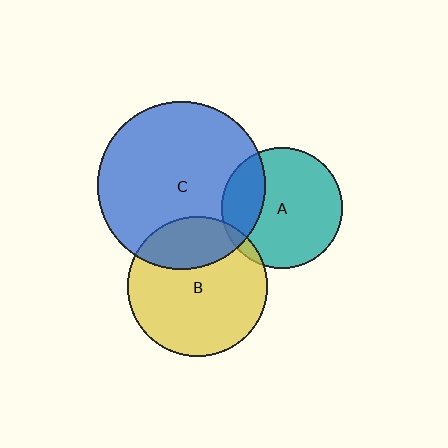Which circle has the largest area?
Circle C (blue).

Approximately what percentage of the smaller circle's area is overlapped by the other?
Approximately 25%.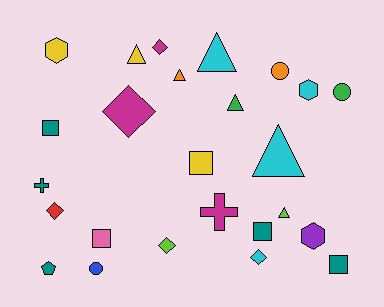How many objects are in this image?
There are 25 objects.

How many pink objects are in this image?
There is 1 pink object.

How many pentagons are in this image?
There is 1 pentagon.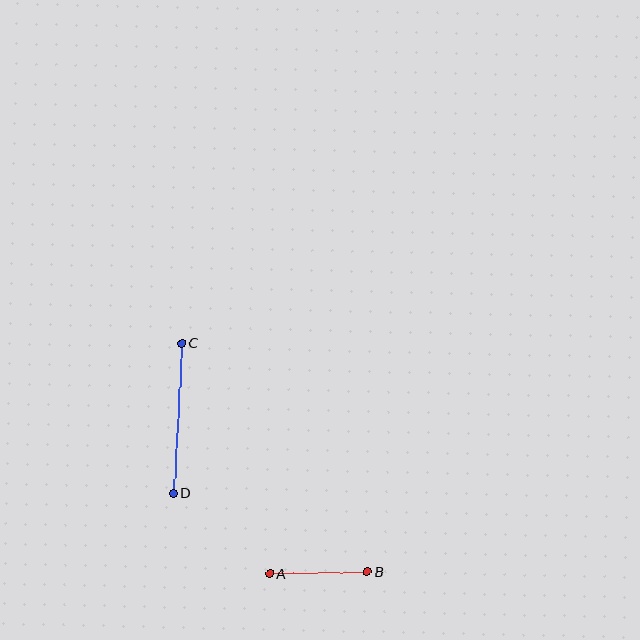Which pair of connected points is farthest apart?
Points C and D are farthest apart.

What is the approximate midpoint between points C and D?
The midpoint is at approximately (178, 418) pixels.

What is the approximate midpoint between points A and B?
The midpoint is at approximately (318, 573) pixels.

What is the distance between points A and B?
The distance is approximately 97 pixels.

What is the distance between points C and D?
The distance is approximately 150 pixels.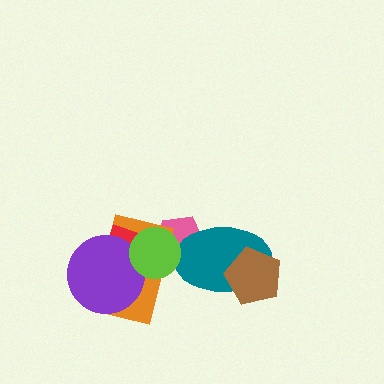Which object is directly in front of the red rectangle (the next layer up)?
The purple circle is directly in front of the red rectangle.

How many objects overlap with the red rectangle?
3 objects overlap with the red rectangle.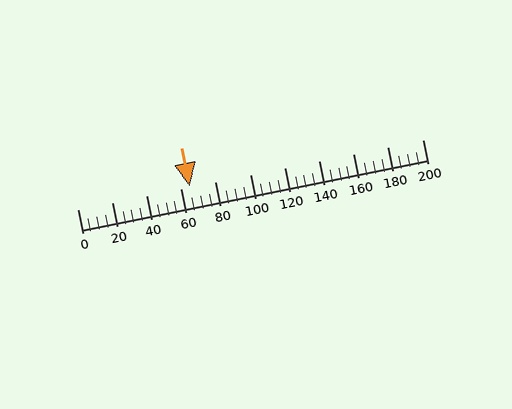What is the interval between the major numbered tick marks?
The major tick marks are spaced 20 units apart.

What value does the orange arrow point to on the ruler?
The orange arrow points to approximately 65.